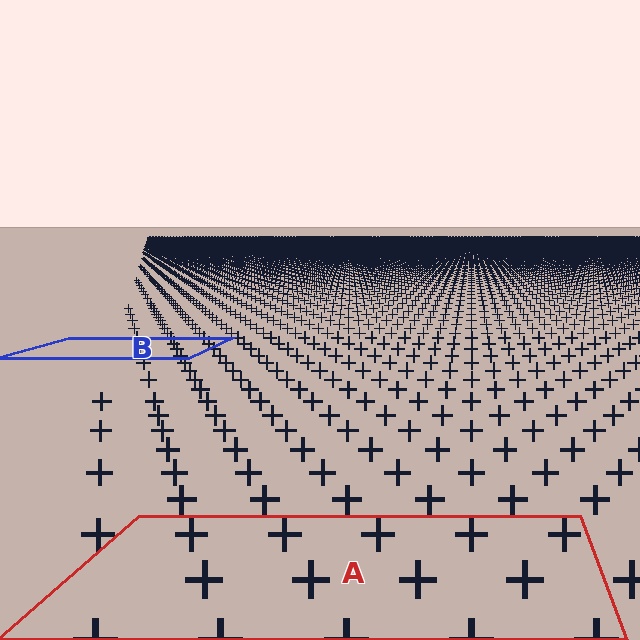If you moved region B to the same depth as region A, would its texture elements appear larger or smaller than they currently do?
They would appear larger. At a closer depth, the same texture elements are projected at a bigger on-screen size.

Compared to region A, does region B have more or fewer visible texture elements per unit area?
Region B has more texture elements per unit area — they are packed more densely because it is farther away.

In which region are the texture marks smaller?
The texture marks are smaller in region B, because it is farther away.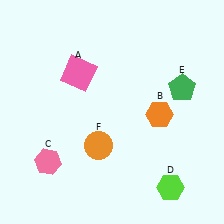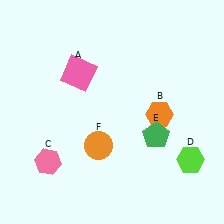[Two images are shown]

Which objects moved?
The objects that moved are: the lime hexagon (D), the green pentagon (E).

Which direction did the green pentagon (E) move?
The green pentagon (E) moved down.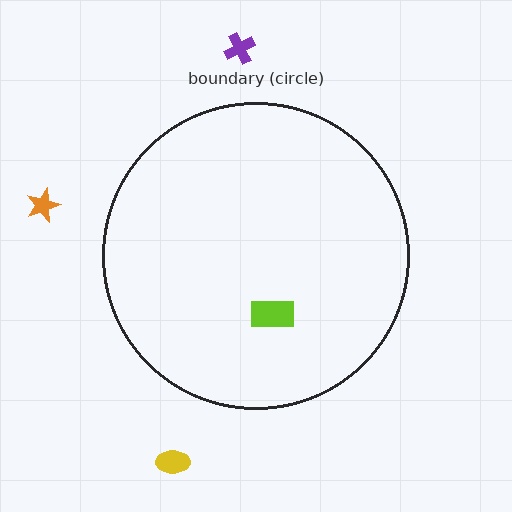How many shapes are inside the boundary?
1 inside, 3 outside.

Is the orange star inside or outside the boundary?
Outside.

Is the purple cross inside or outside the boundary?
Outside.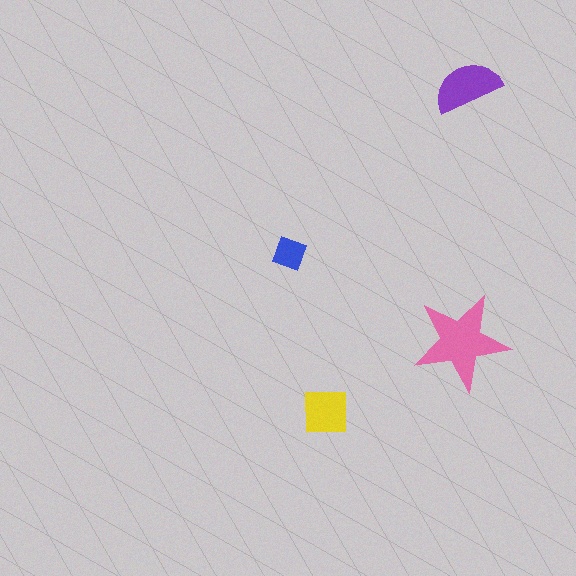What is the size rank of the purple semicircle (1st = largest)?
2nd.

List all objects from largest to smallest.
The pink star, the purple semicircle, the yellow square, the blue diamond.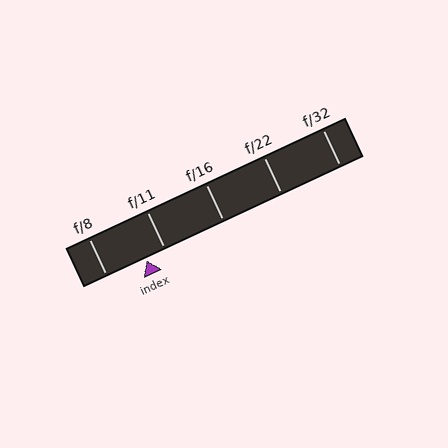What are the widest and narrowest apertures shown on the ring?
The widest aperture shown is f/8 and the narrowest is f/32.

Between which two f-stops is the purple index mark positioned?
The index mark is between f/8 and f/11.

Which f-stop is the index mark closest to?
The index mark is closest to f/11.